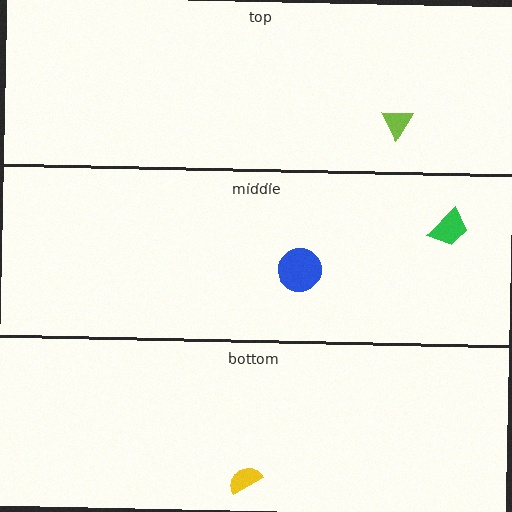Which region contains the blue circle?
The middle region.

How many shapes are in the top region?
1.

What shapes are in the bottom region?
The yellow semicircle.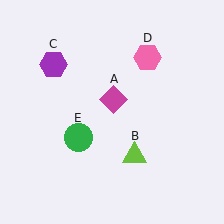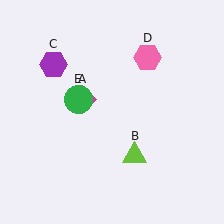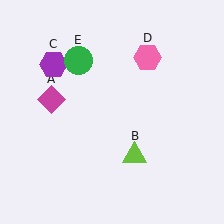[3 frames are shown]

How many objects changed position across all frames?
2 objects changed position: magenta diamond (object A), green circle (object E).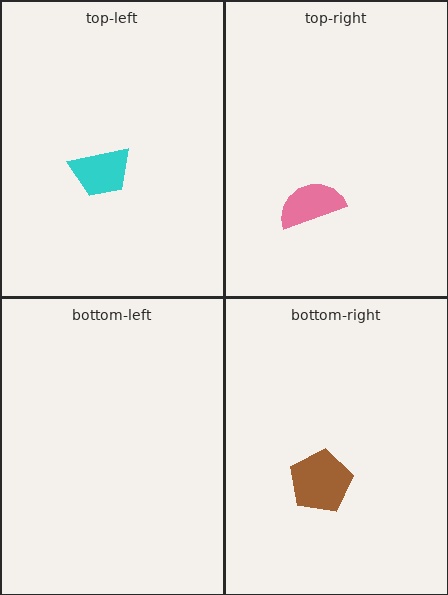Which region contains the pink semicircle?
The top-right region.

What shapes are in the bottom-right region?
The brown pentagon.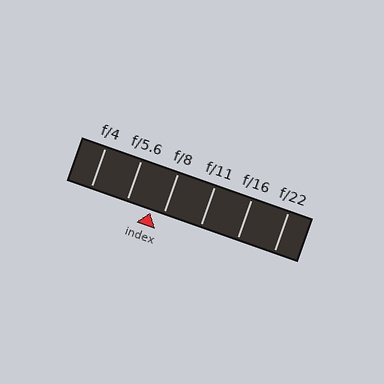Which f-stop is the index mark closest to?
The index mark is closest to f/8.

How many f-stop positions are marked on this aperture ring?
There are 6 f-stop positions marked.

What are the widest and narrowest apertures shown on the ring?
The widest aperture shown is f/4 and the narrowest is f/22.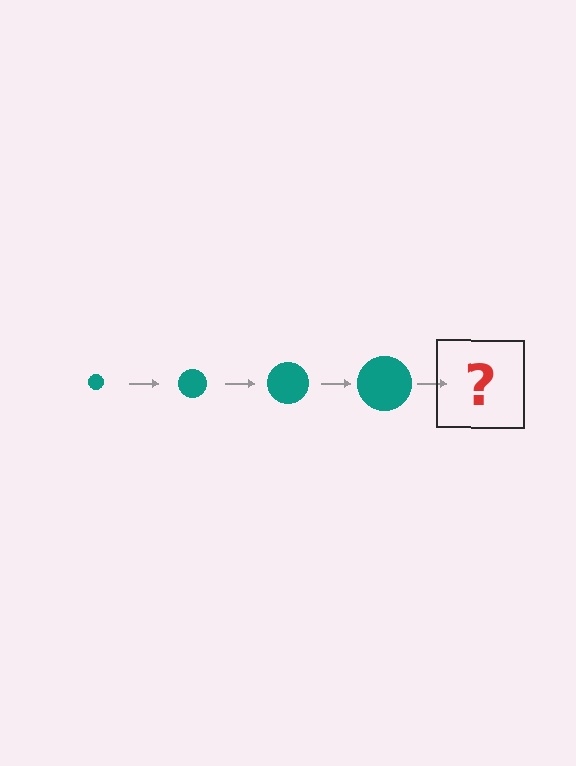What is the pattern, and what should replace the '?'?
The pattern is that the circle gets progressively larger each step. The '?' should be a teal circle, larger than the previous one.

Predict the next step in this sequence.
The next step is a teal circle, larger than the previous one.